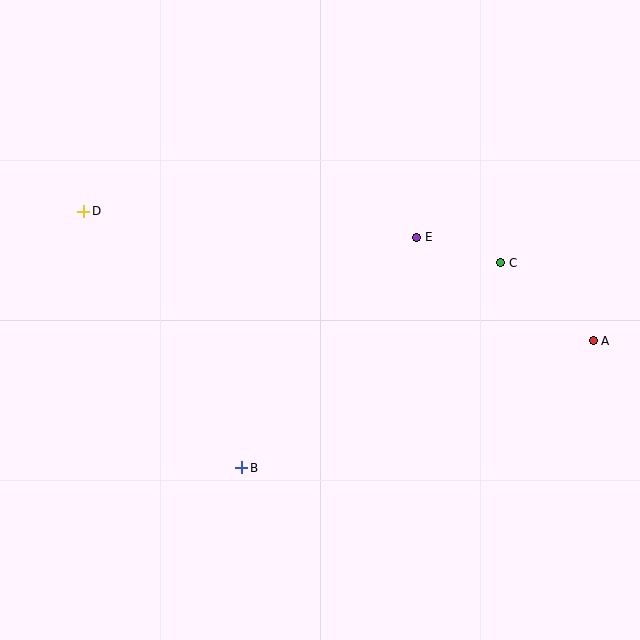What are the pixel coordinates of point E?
Point E is at (417, 237).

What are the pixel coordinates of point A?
Point A is at (593, 341).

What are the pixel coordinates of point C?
Point C is at (500, 263).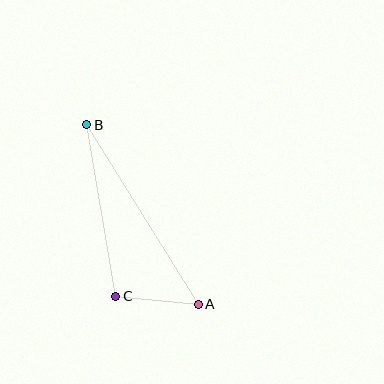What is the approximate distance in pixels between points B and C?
The distance between B and C is approximately 174 pixels.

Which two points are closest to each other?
Points A and C are closest to each other.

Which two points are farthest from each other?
Points A and B are farthest from each other.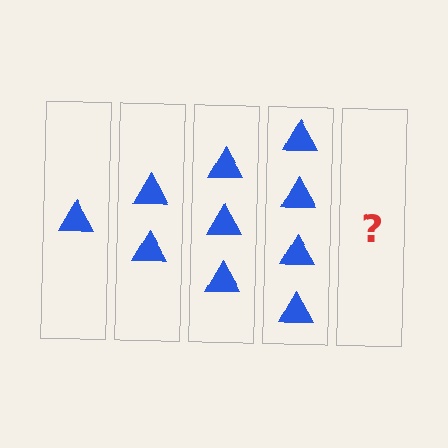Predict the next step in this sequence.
The next step is 5 triangles.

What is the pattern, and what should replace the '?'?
The pattern is that each step adds one more triangle. The '?' should be 5 triangles.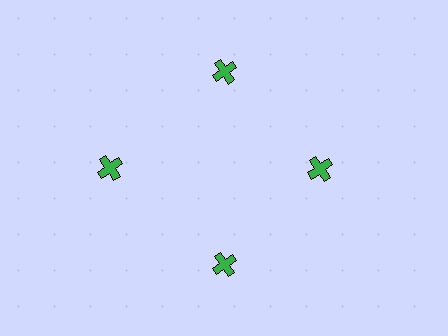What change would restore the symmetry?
The symmetry would be restored by moving it inward, back onto the ring so that all 4 crosses sit at equal angles and equal distance from the center.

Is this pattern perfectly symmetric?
No. The 4 green crosses are arranged in a ring, but one element near the 9 o'clock position is pushed outward from the center, breaking the 4-fold rotational symmetry.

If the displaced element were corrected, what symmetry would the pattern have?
It would have 4-fold rotational symmetry — the pattern would map onto itself every 90 degrees.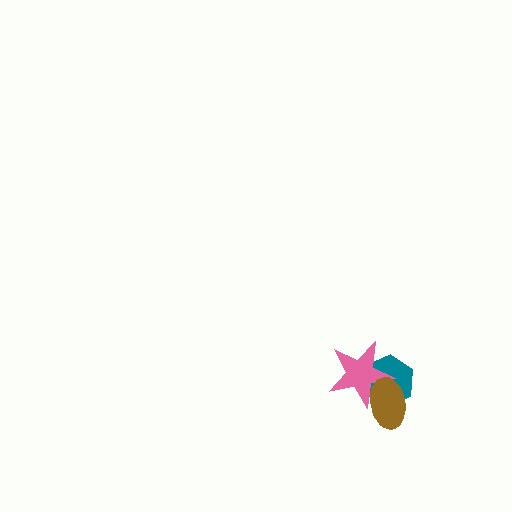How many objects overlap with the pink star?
2 objects overlap with the pink star.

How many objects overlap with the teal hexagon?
2 objects overlap with the teal hexagon.